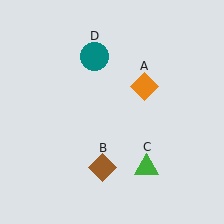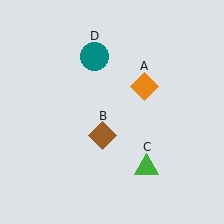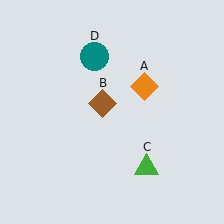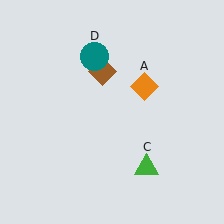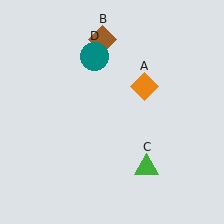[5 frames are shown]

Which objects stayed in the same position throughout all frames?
Orange diamond (object A) and green triangle (object C) and teal circle (object D) remained stationary.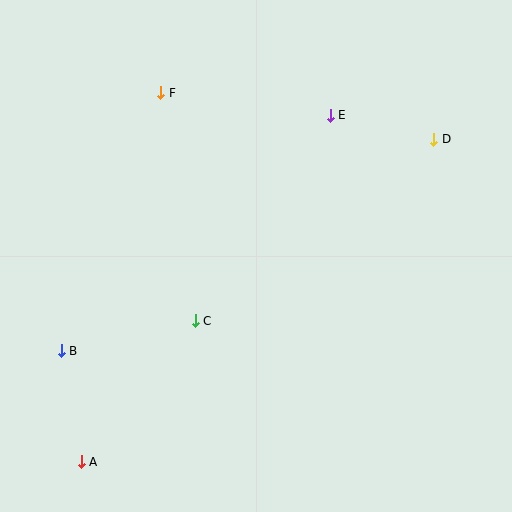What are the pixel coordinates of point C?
Point C is at (195, 321).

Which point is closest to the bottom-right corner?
Point C is closest to the bottom-right corner.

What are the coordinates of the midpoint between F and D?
The midpoint between F and D is at (297, 116).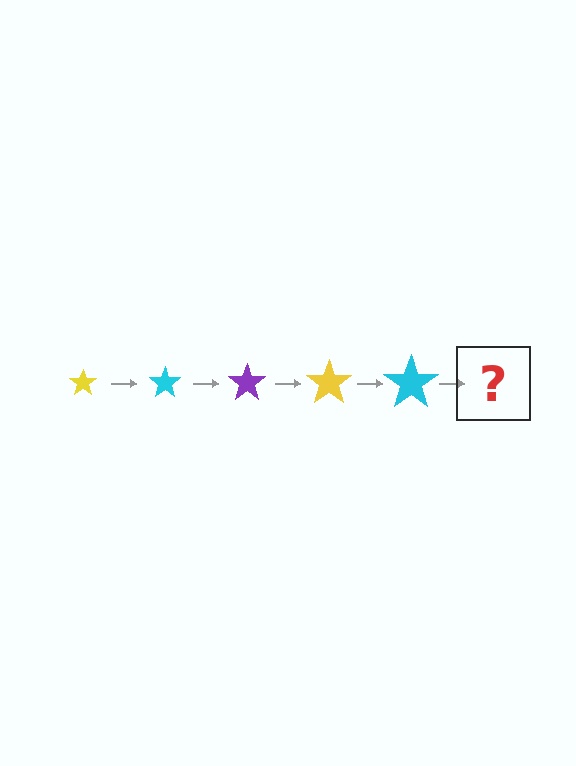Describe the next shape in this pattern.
It should be a purple star, larger than the previous one.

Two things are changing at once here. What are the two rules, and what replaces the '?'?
The two rules are that the star grows larger each step and the color cycles through yellow, cyan, and purple. The '?' should be a purple star, larger than the previous one.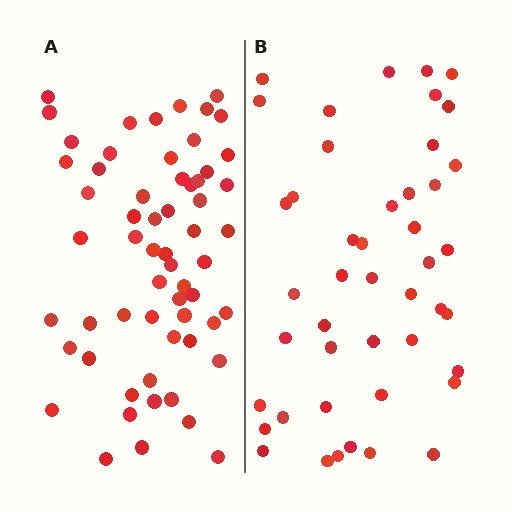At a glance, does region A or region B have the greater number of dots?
Region A (the left region) has more dots.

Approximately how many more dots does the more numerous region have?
Region A has approximately 15 more dots than region B.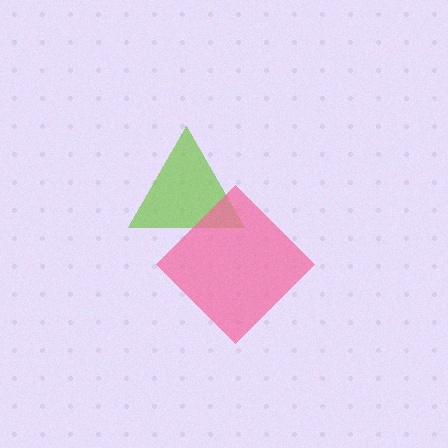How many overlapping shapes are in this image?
There are 2 overlapping shapes in the image.